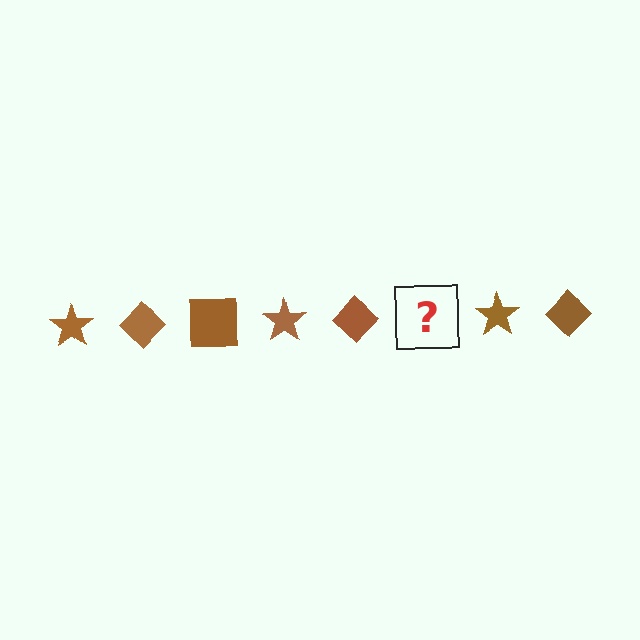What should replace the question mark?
The question mark should be replaced with a brown square.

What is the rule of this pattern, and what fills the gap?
The rule is that the pattern cycles through star, diamond, square shapes in brown. The gap should be filled with a brown square.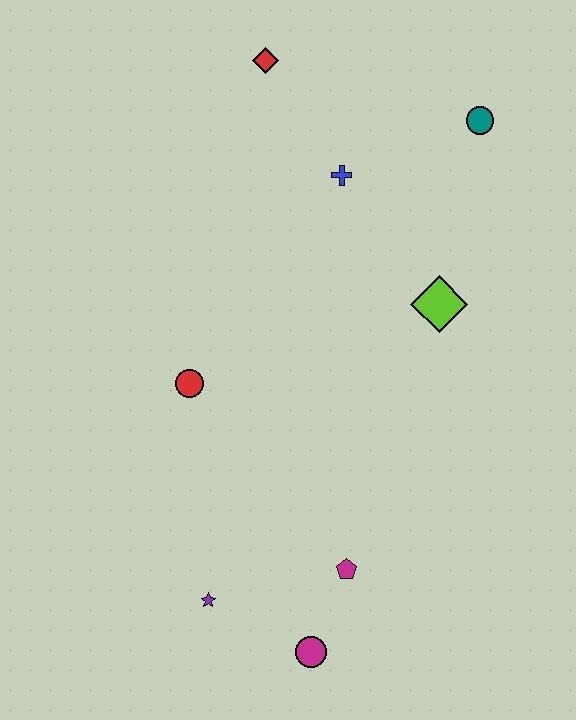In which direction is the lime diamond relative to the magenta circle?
The lime diamond is above the magenta circle.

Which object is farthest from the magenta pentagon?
The red diamond is farthest from the magenta pentagon.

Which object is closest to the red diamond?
The blue cross is closest to the red diamond.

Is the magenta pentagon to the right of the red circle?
Yes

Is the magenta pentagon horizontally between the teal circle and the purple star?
Yes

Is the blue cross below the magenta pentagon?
No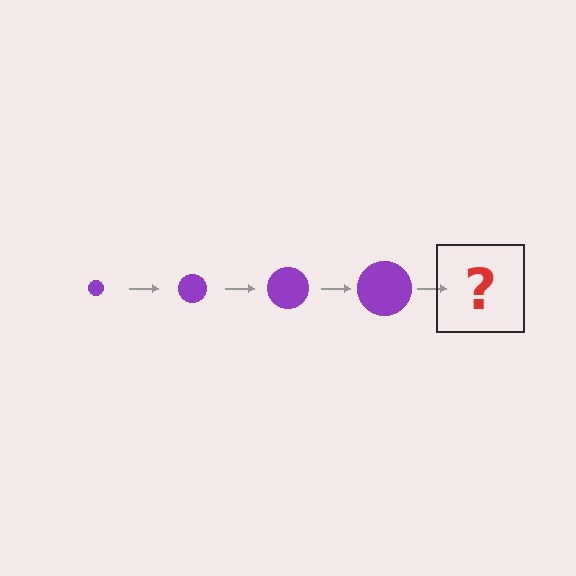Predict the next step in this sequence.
The next step is a purple circle, larger than the previous one.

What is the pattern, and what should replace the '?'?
The pattern is that the circle gets progressively larger each step. The '?' should be a purple circle, larger than the previous one.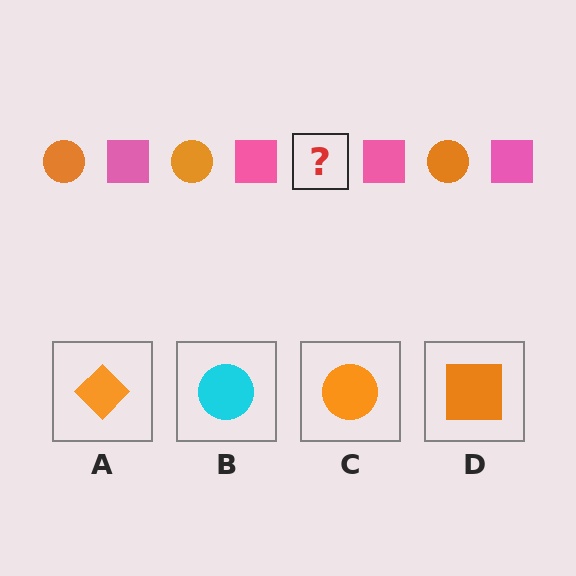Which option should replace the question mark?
Option C.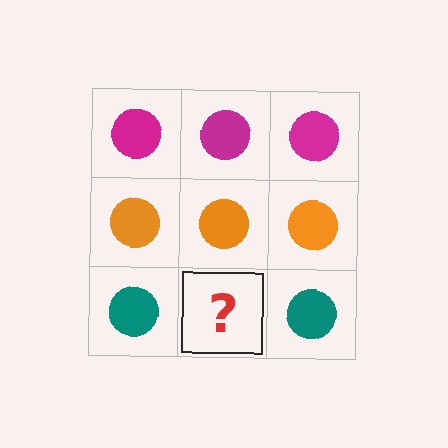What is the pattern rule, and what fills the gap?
The rule is that each row has a consistent color. The gap should be filled with a teal circle.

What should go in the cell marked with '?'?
The missing cell should contain a teal circle.